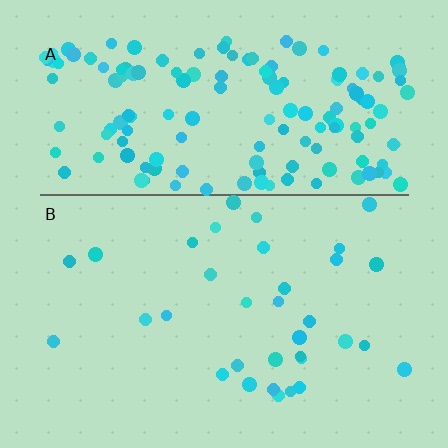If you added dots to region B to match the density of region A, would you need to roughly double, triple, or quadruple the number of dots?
Approximately quadruple.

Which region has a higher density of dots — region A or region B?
A (the top).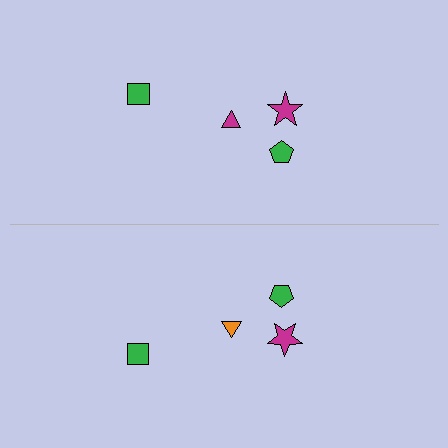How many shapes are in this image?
There are 8 shapes in this image.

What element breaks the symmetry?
The orange triangle on the bottom side breaks the symmetry — its mirror counterpart is magenta.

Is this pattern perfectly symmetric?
No, the pattern is not perfectly symmetric. The orange triangle on the bottom side breaks the symmetry — its mirror counterpart is magenta.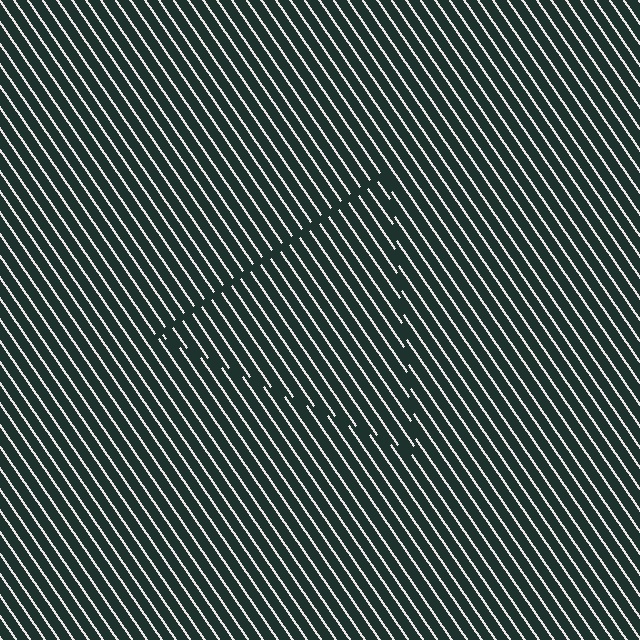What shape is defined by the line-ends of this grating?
An illusory triangle. The interior of the shape contains the same grating, shifted by half a period — the contour is defined by the phase discontinuity where line-ends from the inner and outer gratings abut.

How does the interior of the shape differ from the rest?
The interior of the shape contains the same grating, shifted by half a period — the contour is defined by the phase discontinuity where line-ends from the inner and outer gratings abut.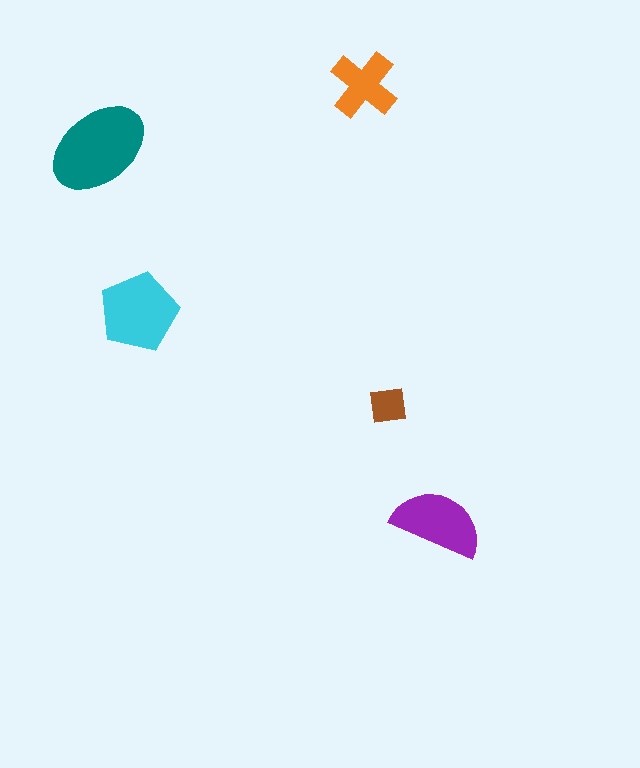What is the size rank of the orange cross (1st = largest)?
4th.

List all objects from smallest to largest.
The brown square, the orange cross, the purple semicircle, the cyan pentagon, the teal ellipse.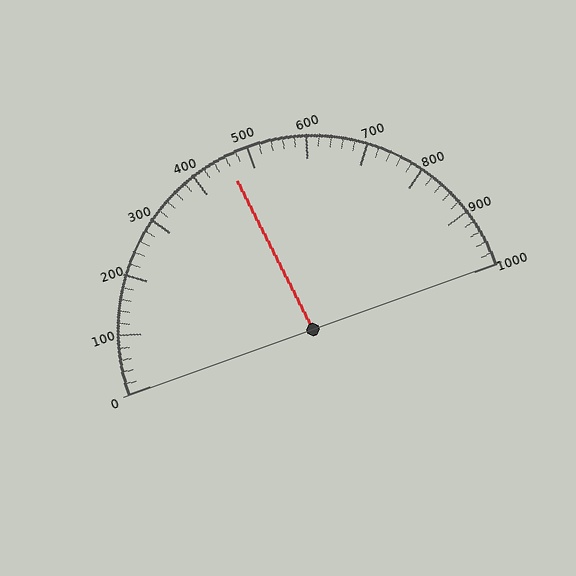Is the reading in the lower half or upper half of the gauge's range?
The reading is in the lower half of the range (0 to 1000).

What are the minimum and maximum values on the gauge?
The gauge ranges from 0 to 1000.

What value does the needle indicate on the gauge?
The needle indicates approximately 460.